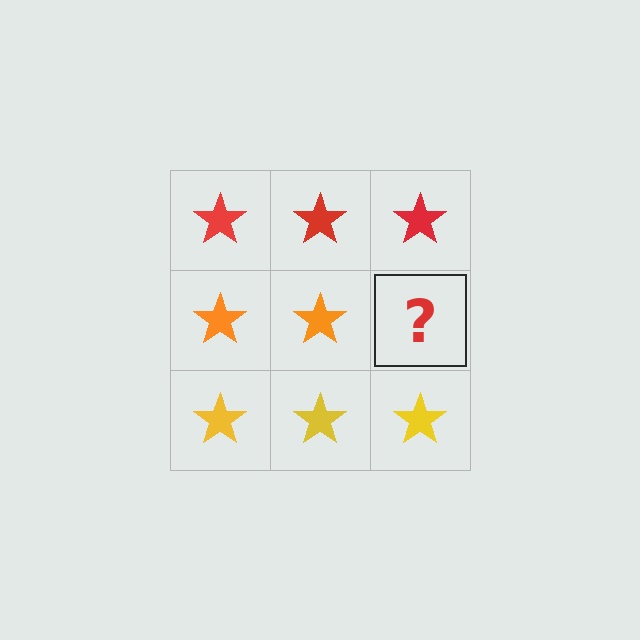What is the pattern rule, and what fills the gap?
The rule is that each row has a consistent color. The gap should be filled with an orange star.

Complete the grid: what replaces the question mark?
The question mark should be replaced with an orange star.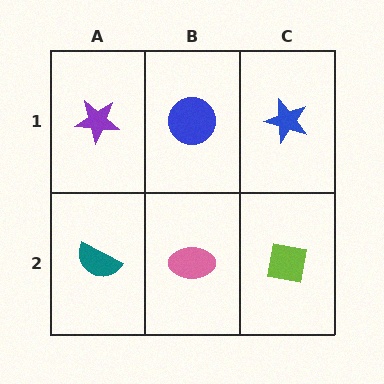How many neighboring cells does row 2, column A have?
2.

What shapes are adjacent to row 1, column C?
A lime square (row 2, column C), a blue circle (row 1, column B).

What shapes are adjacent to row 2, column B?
A blue circle (row 1, column B), a teal semicircle (row 2, column A), a lime square (row 2, column C).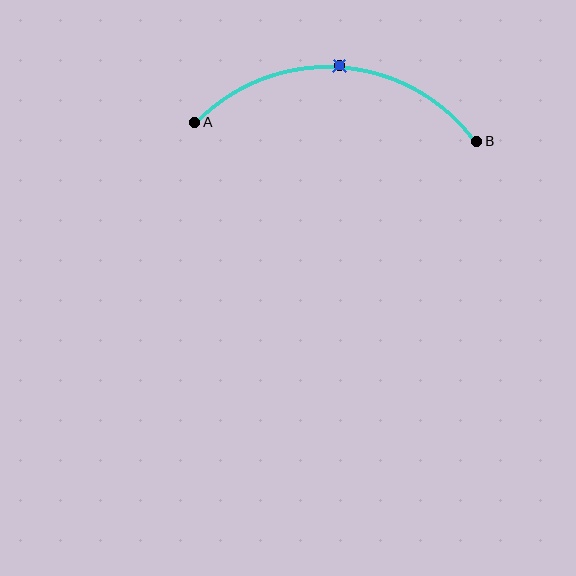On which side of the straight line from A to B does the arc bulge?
The arc bulges above the straight line connecting A and B.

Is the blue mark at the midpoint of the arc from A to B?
Yes. The blue mark lies on the arc at equal arc-length from both A and B — it is the arc midpoint.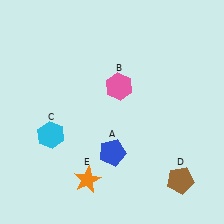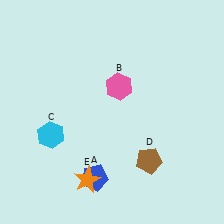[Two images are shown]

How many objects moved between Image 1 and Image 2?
2 objects moved between the two images.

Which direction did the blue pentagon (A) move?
The blue pentagon (A) moved down.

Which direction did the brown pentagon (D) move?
The brown pentagon (D) moved left.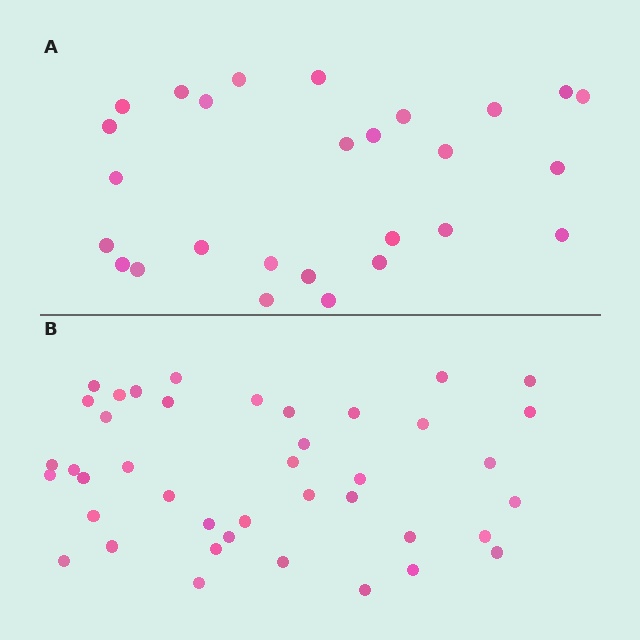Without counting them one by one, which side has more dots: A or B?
Region B (the bottom region) has more dots.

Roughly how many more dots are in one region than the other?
Region B has approximately 15 more dots than region A.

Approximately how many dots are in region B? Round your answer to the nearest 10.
About 40 dots. (The exact count is 41, which rounds to 40.)